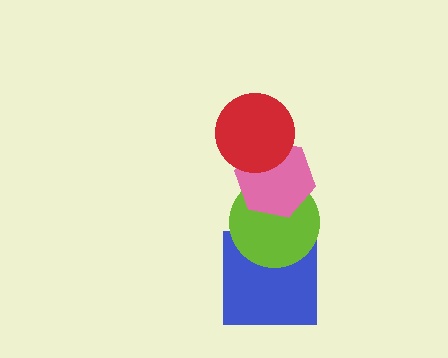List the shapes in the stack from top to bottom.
From top to bottom: the red circle, the pink hexagon, the lime circle, the blue square.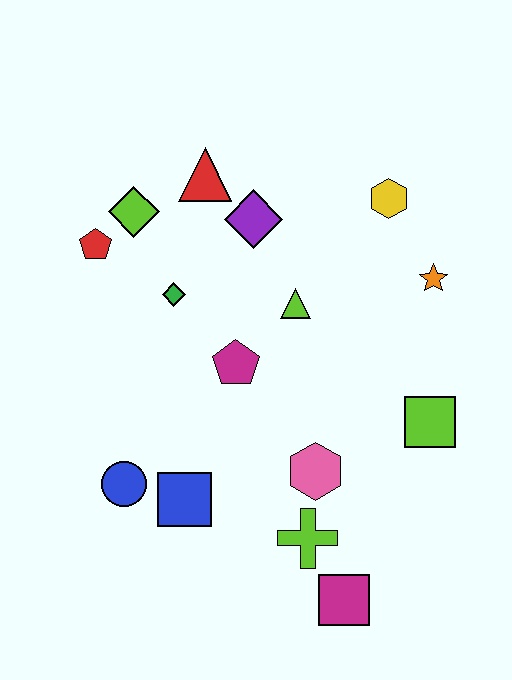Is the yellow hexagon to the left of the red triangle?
No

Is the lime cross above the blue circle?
No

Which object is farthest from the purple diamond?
The magenta square is farthest from the purple diamond.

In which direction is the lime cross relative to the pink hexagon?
The lime cross is below the pink hexagon.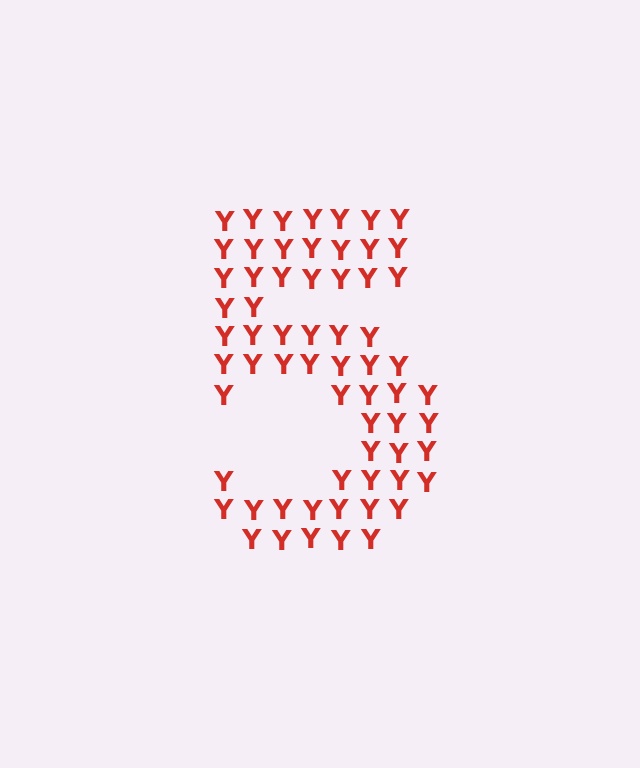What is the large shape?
The large shape is the digit 5.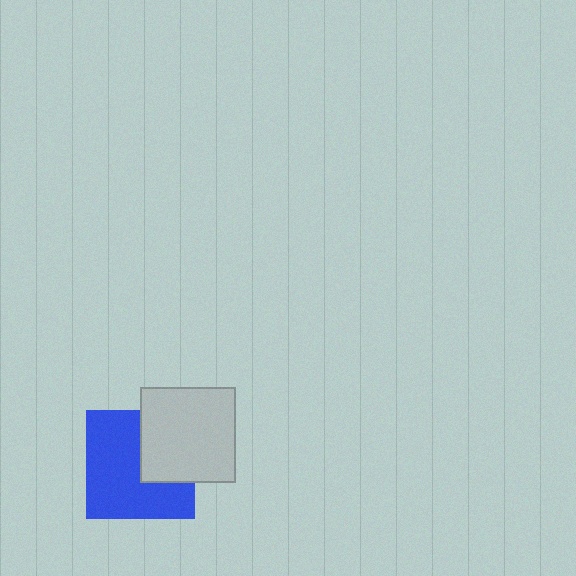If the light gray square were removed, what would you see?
You would see the complete blue square.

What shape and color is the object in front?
The object in front is a light gray square.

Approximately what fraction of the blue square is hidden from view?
Roughly 34% of the blue square is hidden behind the light gray square.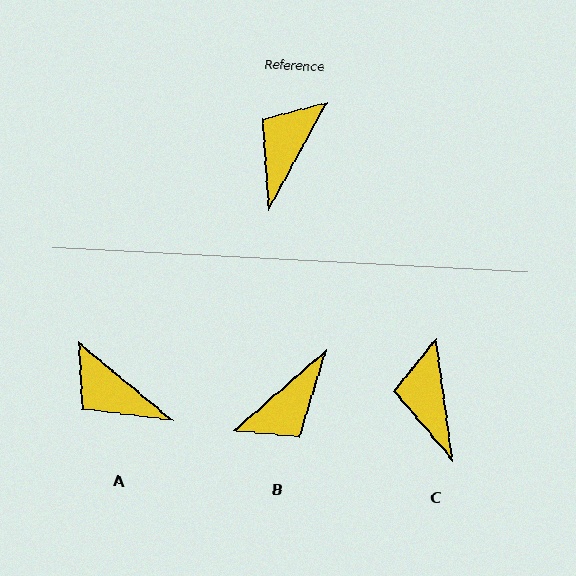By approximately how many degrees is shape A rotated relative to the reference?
Approximately 79 degrees counter-clockwise.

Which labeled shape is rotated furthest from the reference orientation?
B, about 160 degrees away.